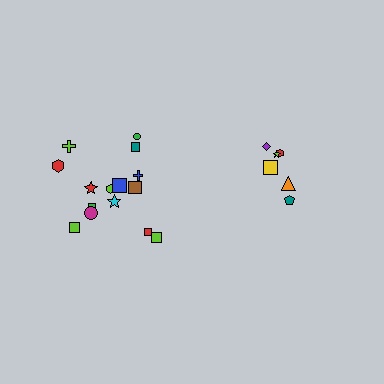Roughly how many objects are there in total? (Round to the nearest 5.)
Roughly 20 objects in total.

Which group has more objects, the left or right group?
The left group.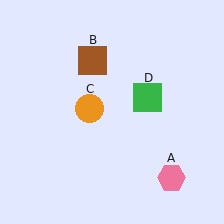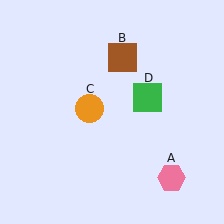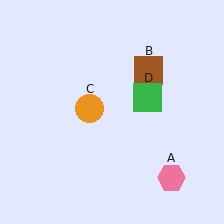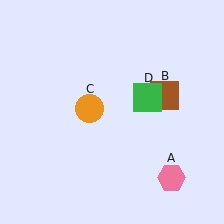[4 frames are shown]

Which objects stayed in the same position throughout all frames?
Pink hexagon (object A) and orange circle (object C) and green square (object D) remained stationary.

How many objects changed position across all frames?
1 object changed position: brown square (object B).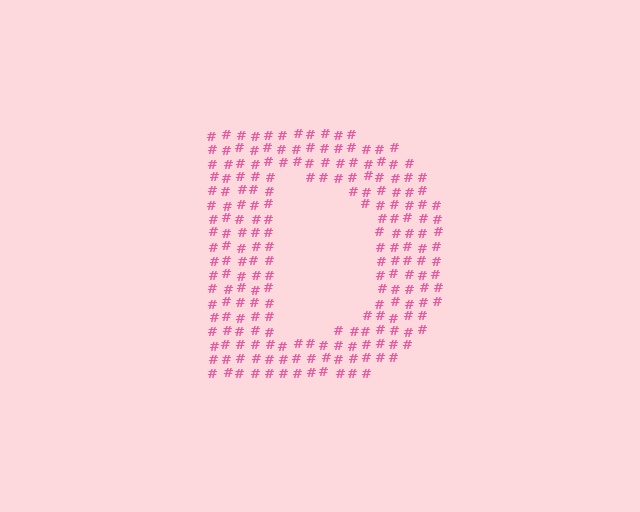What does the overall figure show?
The overall figure shows the letter D.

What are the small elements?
The small elements are hash symbols.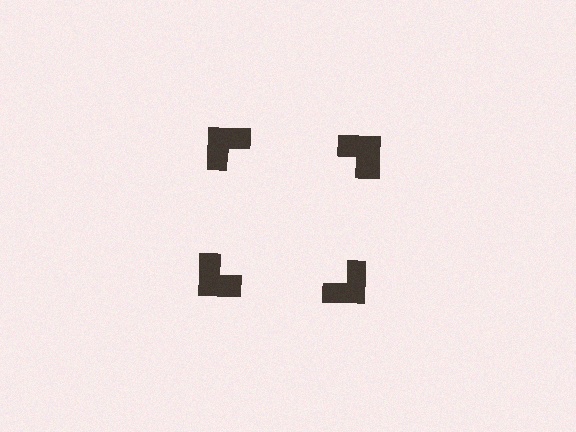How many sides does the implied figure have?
4 sides.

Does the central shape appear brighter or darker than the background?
It typically appears slightly brighter than the background, even though no actual brightness change is drawn.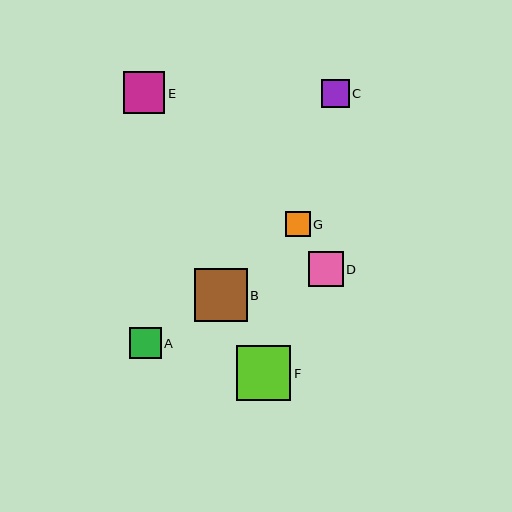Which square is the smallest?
Square G is the smallest with a size of approximately 25 pixels.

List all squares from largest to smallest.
From largest to smallest: F, B, E, D, A, C, G.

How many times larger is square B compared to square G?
Square B is approximately 2.1 times the size of square G.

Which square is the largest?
Square F is the largest with a size of approximately 55 pixels.